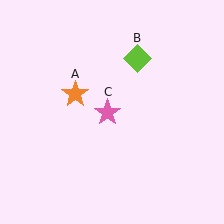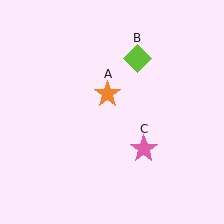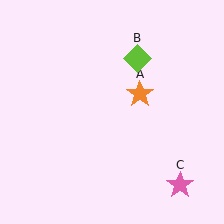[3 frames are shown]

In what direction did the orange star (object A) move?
The orange star (object A) moved right.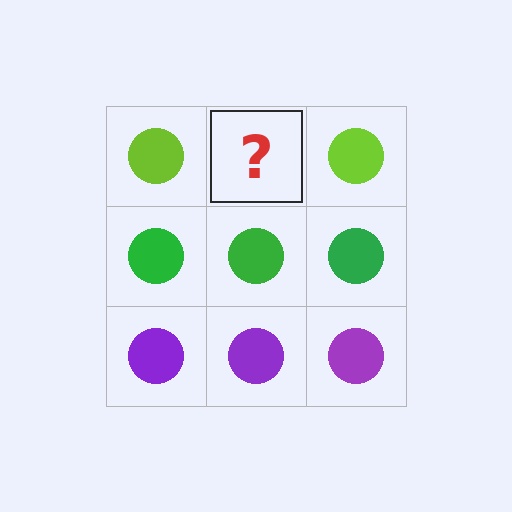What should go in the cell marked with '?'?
The missing cell should contain a lime circle.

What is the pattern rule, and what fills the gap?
The rule is that each row has a consistent color. The gap should be filled with a lime circle.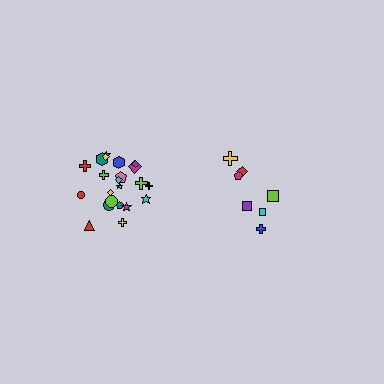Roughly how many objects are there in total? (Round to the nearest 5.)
Roughly 30 objects in total.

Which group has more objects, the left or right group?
The left group.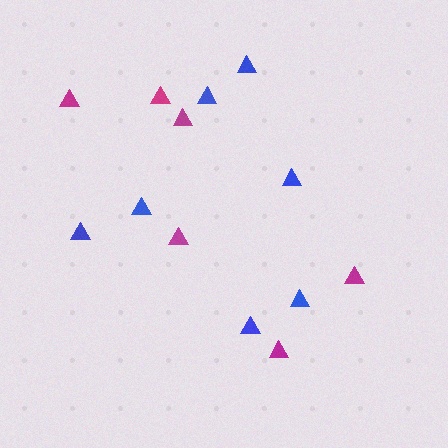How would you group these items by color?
There are 2 groups: one group of magenta triangles (6) and one group of blue triangles (7).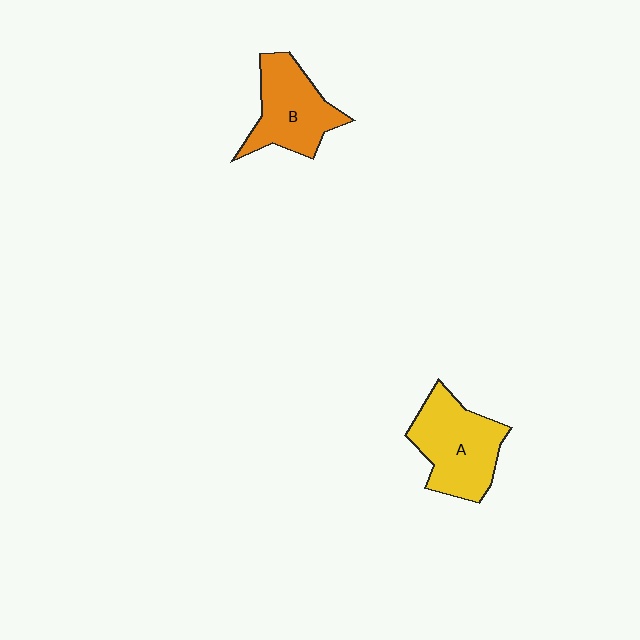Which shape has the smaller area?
Shape B (orange).